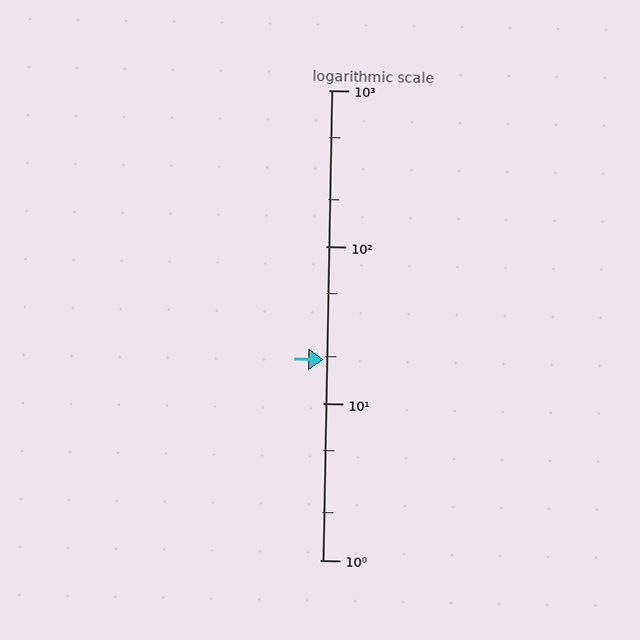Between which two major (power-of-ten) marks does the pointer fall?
The pointer is between 10 and 100.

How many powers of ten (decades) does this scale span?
The scale spans 3 decades, from 1 to 1000.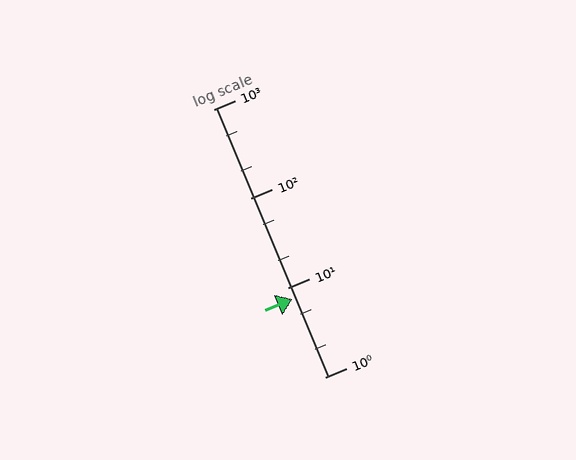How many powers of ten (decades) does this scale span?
The scale spans 3 decades, from 1 to 1000.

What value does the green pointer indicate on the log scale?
The pointer indicates approximately 7.5.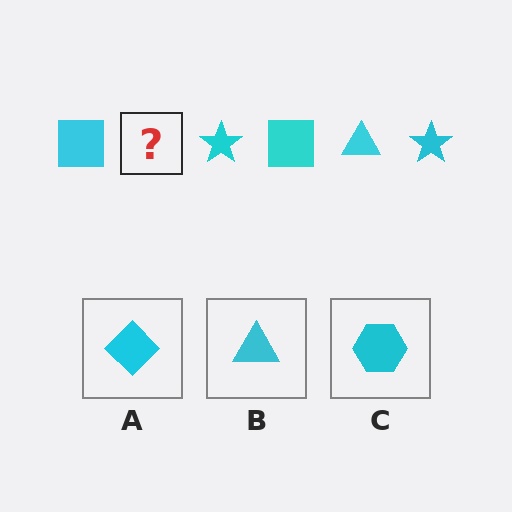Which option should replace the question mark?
Option B.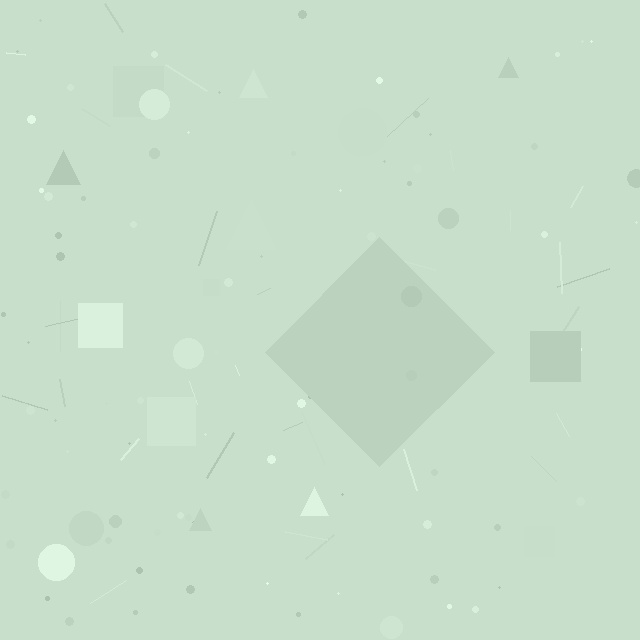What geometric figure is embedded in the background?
A diamond is embedded in the background.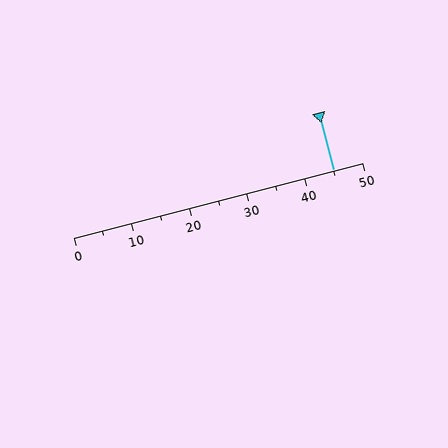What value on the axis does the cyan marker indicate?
The marker indicates approximately 45.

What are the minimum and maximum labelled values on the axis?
The axis runs from 0 to 50.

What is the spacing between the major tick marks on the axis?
The major ticks are spaced 10 apart.